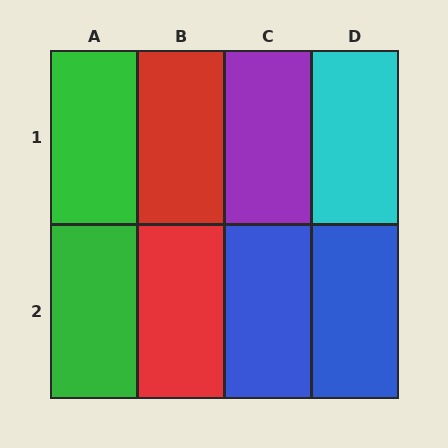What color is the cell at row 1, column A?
Green.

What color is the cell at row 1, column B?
Red.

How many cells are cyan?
1 cell is cyan.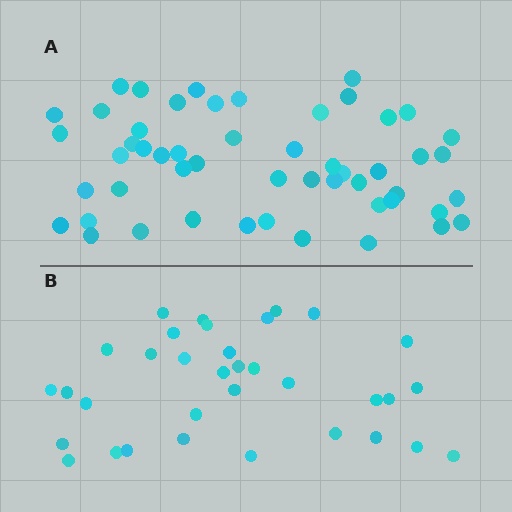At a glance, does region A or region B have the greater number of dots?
Region A (the top region) has more dots.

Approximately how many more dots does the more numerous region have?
Region A has approximately 20 more dots than region B.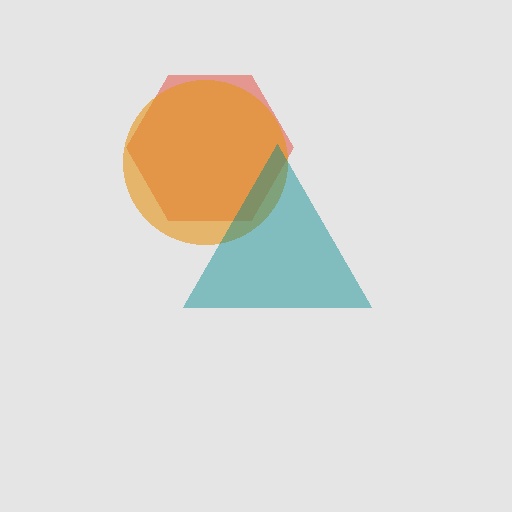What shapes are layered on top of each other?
The layered shapes are: a red hexagon, an orange circle, a teal triangle.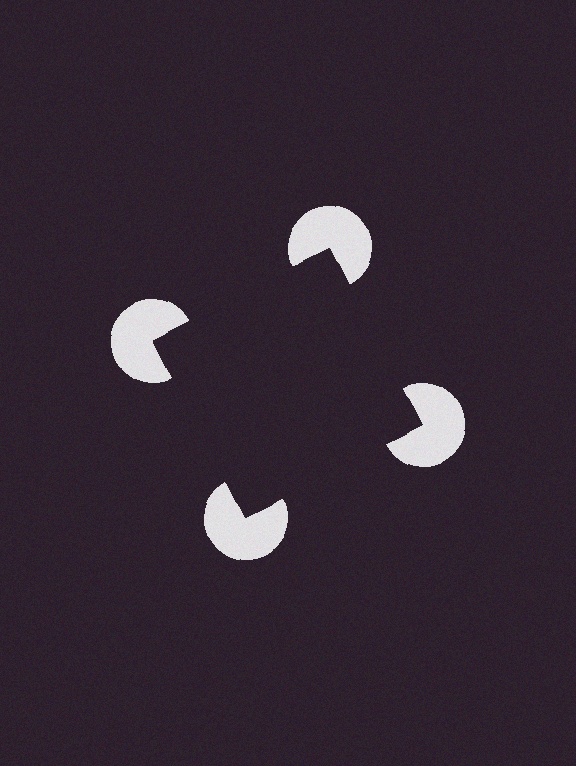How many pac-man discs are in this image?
There are 4 — one at each vertex of the illusory square.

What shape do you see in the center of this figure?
An illusory square — its edges are inferred from the aligned wedge cuts in the pac-man discs, not physically drawn.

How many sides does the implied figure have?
4 sides.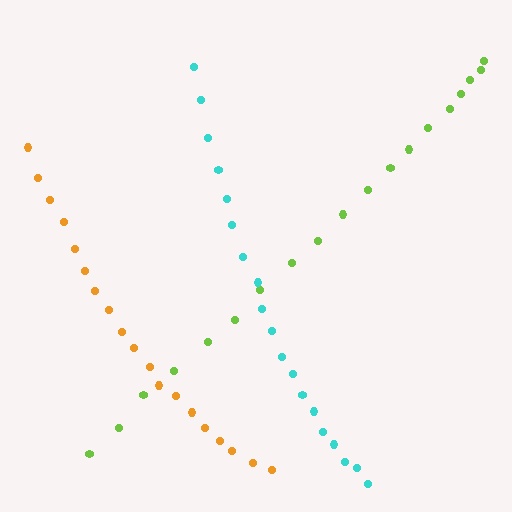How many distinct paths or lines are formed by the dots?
There are 3 distinct paths.